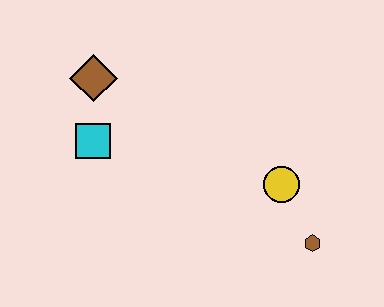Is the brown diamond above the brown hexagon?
Yes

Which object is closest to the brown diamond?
The cyan square is closest to the brown diamond.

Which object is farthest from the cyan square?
The brown hexagon is farthest from the cyan square.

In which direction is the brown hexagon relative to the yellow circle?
The brown hexagon is below the yellow circle.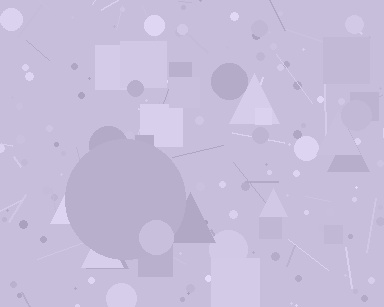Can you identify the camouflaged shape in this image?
The camouflaged shape is a circle.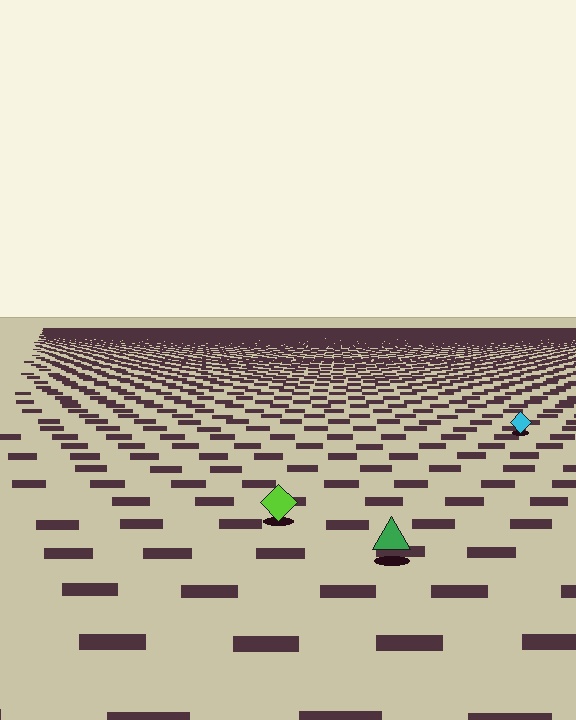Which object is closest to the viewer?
The green triangle is closest. The texture marks near it are larger and more spread out.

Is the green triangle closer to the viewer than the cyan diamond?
Yes. The green triangle is closer — you can tell from the texture gradient: the ground texture is coarser near it.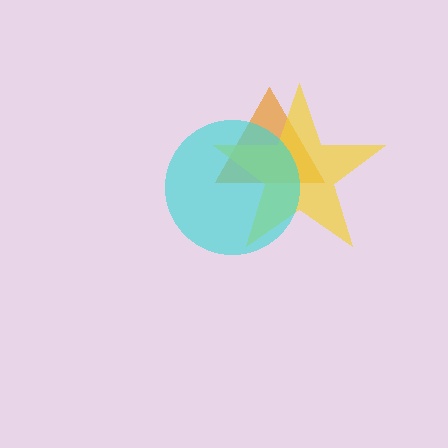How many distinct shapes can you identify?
There are 3 distinct shapes: an orange triangle, a yellow star, a cyan circle.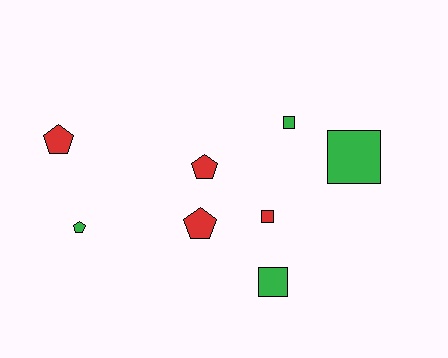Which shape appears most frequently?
Square, with 4 objects.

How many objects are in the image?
There are 8 objects.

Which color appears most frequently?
Green, with 4 objects.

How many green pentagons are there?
There is 1 green pentagon.